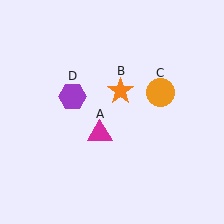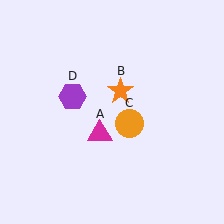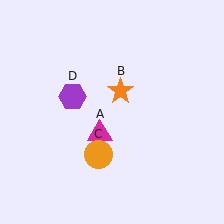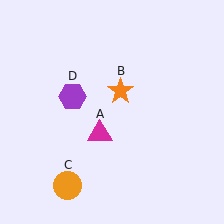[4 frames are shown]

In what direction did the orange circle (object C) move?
The orange circle (object C) moved down and to the left.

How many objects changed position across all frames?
1 object changed position: orange circle (object C).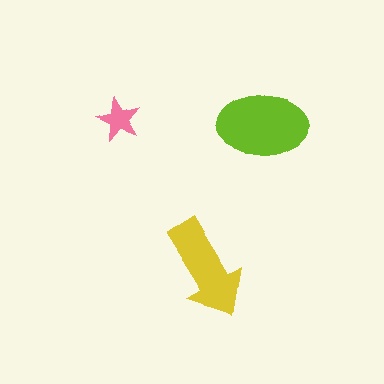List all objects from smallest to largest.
The pink star, the yellow arrow, the lime ellipse.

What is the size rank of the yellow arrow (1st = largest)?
2nd.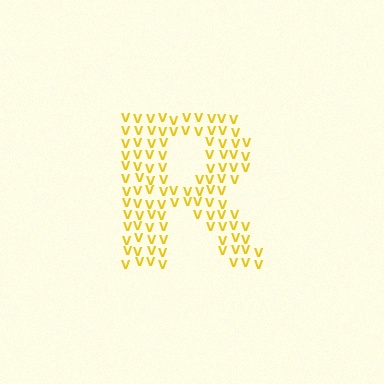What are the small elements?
The small elements are letter V's.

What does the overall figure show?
The overall figure shows the letter R.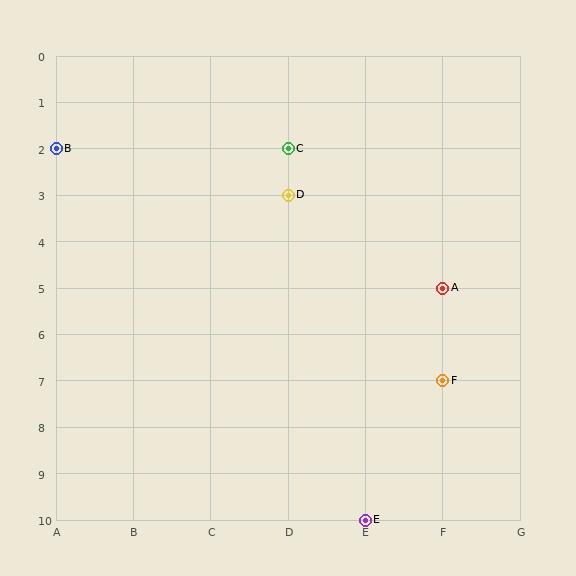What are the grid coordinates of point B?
Point B is at grid coordinates (A, 2).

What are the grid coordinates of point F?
Point F is at grid coordinates (F, 7).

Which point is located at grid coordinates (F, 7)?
Point F is at (F, 7).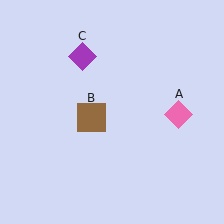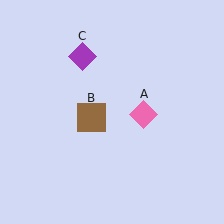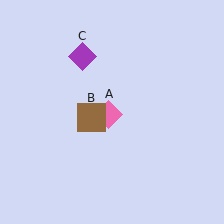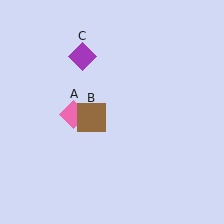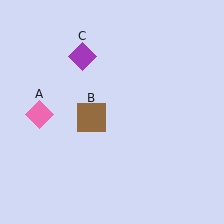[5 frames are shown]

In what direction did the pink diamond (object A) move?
The pink diamond (object A) moved left.